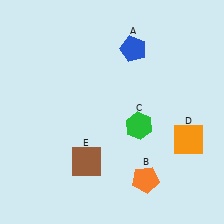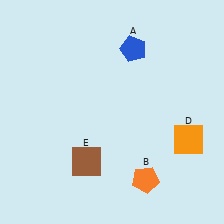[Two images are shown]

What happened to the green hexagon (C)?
The green hexagon (C) was removed in Image 2. It was in the bottom-right area of Image 1.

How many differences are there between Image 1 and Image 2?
There is 1 difference between the two images.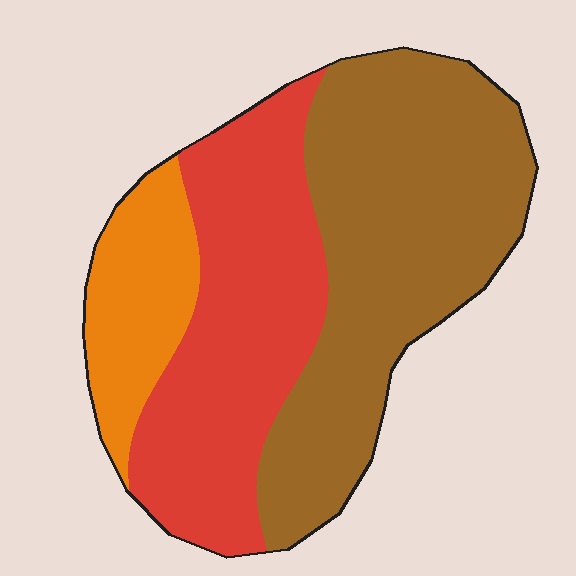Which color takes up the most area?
Brown, at roughly 50%.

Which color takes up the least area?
Orange, at roughly 15%.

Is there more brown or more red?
Brown.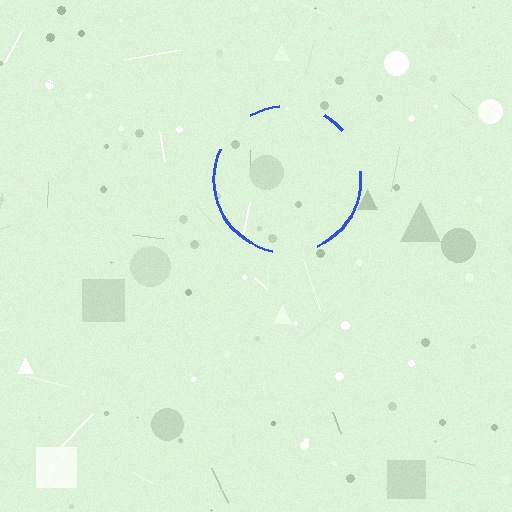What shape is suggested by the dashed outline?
The dashed outline suggests a circle.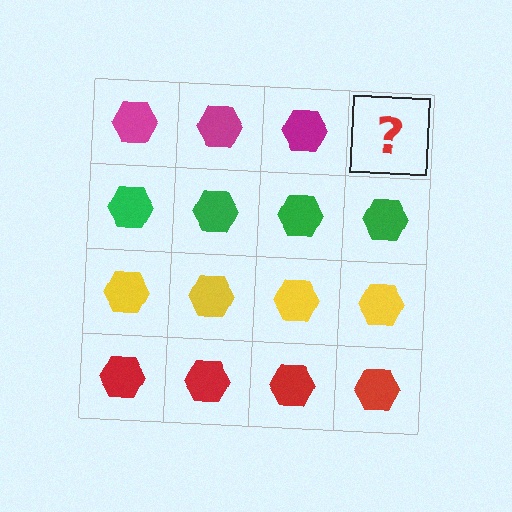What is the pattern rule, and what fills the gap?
The rule is that each row has a consistent color. The gap should be filled with a magenta hexagon.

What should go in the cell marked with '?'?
The missing cell should contain a magenta hexagon.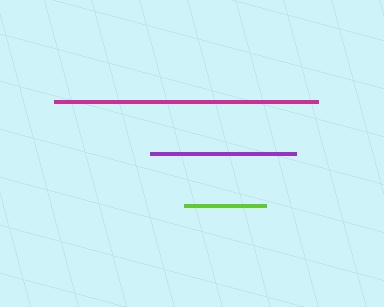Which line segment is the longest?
The magenta line is the longest at approximately 264 pixels.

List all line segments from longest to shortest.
From longest to shortest: magenta, purple, lime.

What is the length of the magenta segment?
The magenta segment is approximately 264 pixels long.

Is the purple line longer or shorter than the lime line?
The purple line is longer than the lime line.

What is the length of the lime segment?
The lime segment is approximately 82 pixels long.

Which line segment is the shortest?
The lime line is the shortest at approximately 82 pixels.